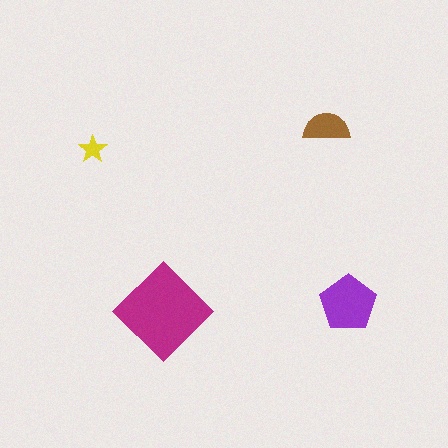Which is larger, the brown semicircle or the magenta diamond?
The magenta diamond.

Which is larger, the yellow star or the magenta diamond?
The magenta diamond.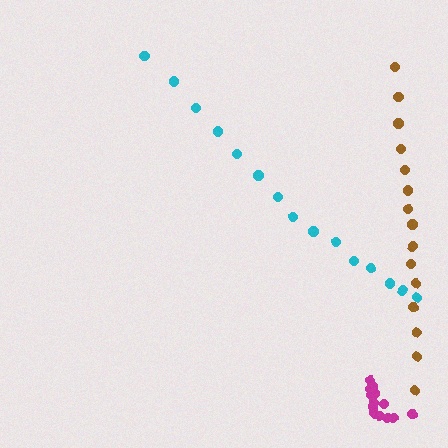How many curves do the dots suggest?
There are 3 distinct paths.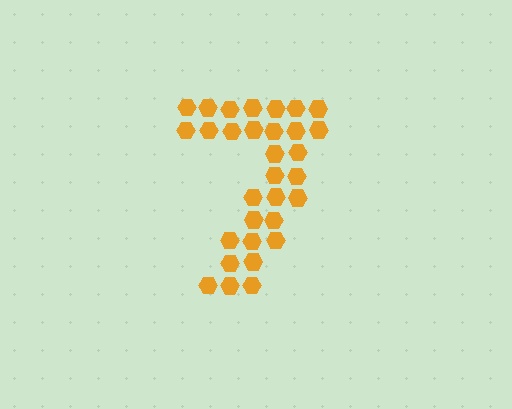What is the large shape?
The large shape is the digit 7.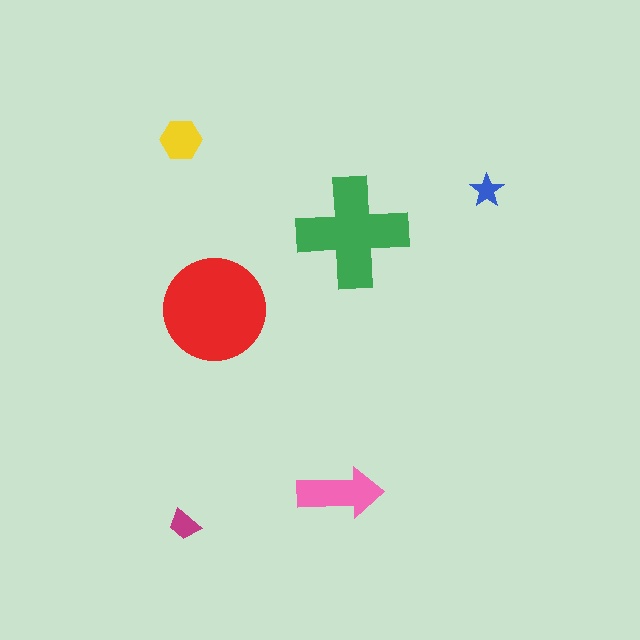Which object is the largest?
The red circle.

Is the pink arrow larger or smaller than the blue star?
Larger.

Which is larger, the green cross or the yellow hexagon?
The green cross.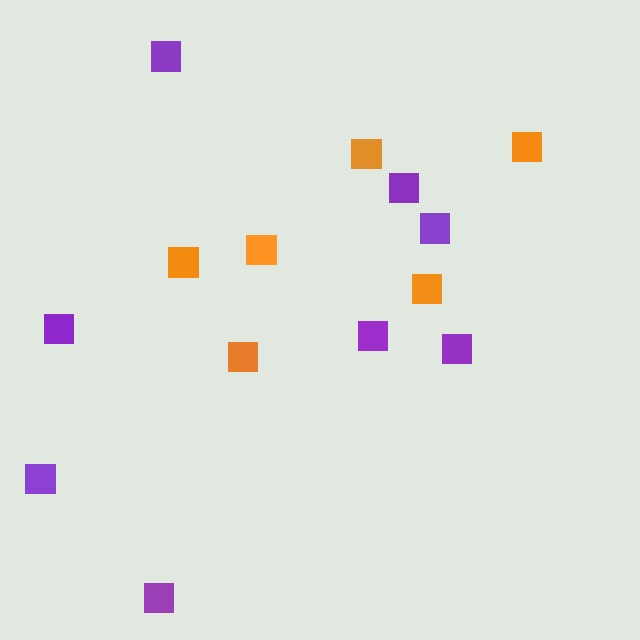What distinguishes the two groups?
There are 2 groups: one group of orange squares (6) and one group of purple squares (8).